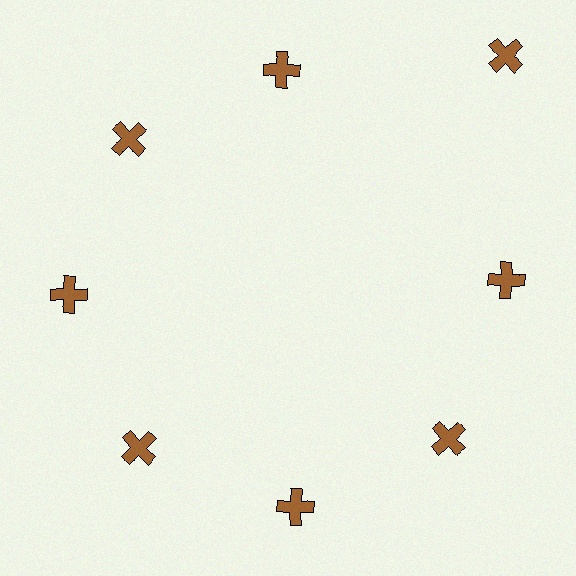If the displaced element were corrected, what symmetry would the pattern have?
It would have 8-fold rotational symmetry — the pattern would map onto itself every 45 degrees.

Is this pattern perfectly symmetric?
No. The 8 brown crosses are arranged in a ring, but one element near the 2 o'clock position is pushed outward from the center, breaking the 8-fold rotational symmetry.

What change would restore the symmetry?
The symmetry would be restored by moving it inward, back onto the ring so that all 8 crosses sit at equal angles and equal distance from the center.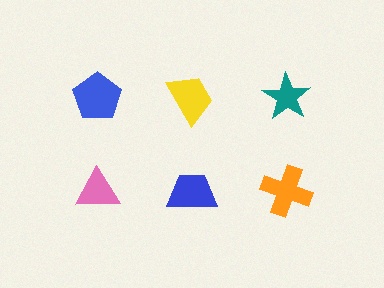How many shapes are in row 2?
3 shapes.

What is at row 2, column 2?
A blue trapezoid.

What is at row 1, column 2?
A yellow trapezoid.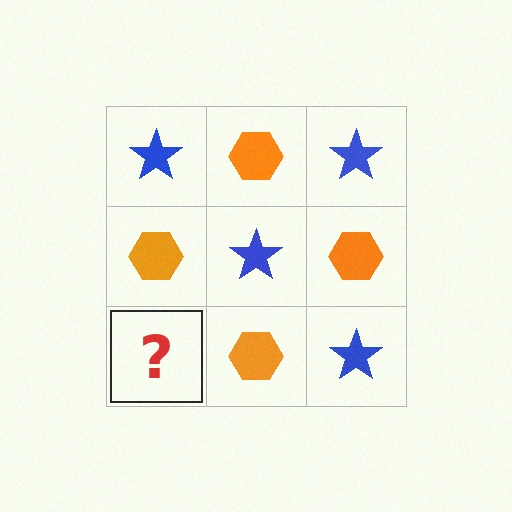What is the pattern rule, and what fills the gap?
The rule is that it alternates blue star and orange hexagon in a checkerboard pattern. The gap should be filled with a blue star.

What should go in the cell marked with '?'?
The missing cell should contain a blue star.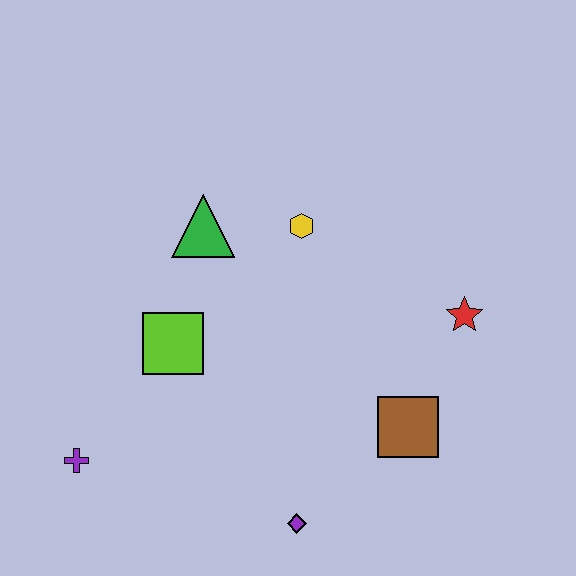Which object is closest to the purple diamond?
The brown square is closest to the purple diamond.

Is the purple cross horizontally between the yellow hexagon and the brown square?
No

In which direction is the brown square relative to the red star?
The brown square is below the red star.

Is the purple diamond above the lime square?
No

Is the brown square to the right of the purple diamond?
Yes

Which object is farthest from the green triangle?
The purple diamond is farthest from the green triangle.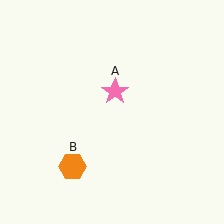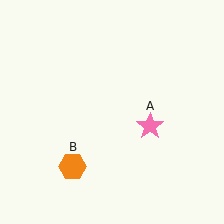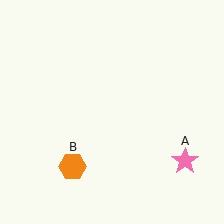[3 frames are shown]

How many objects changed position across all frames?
1 object changed position: pink star (object A).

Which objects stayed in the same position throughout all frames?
Orange hexagon (object B) remained stationary.